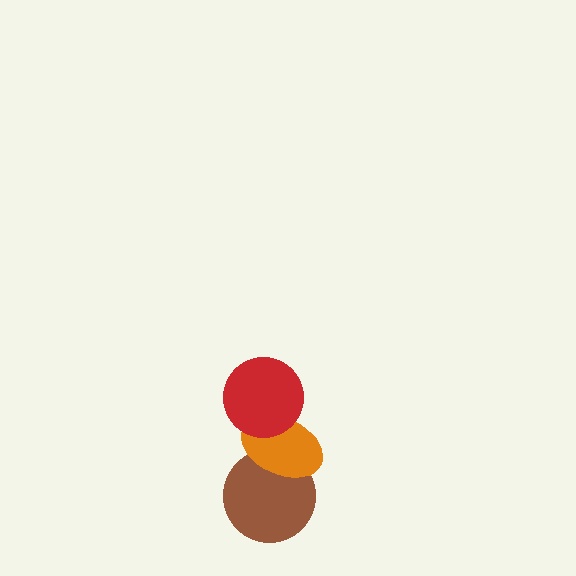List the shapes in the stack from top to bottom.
From top to bottom: the red circle, the orange ellipse, the brown circle.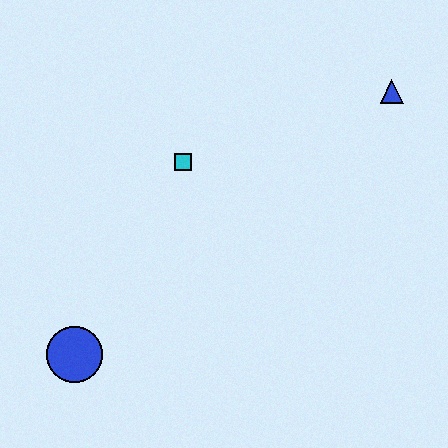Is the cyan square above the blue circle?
Yes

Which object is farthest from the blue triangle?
The blue circle is farthest from the blue triangle.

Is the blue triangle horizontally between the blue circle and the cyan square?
No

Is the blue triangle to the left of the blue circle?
No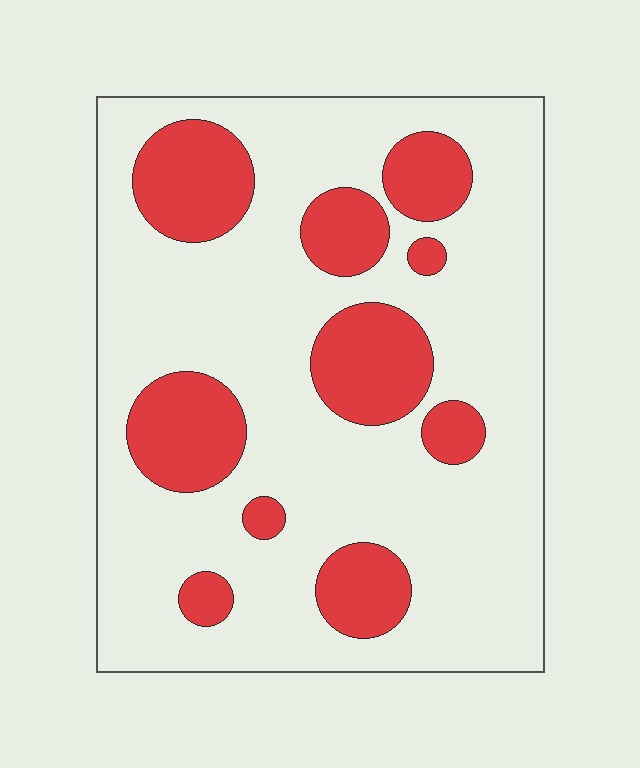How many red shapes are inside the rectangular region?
10.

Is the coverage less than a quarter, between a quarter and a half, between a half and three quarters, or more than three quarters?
Less than a quarter.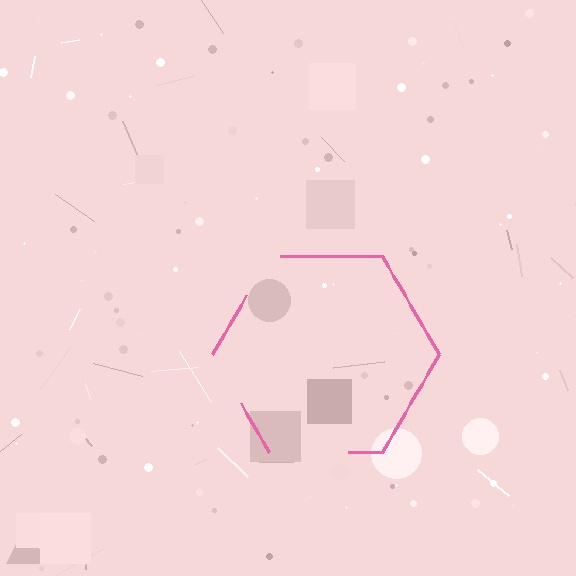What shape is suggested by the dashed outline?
The dashed outline suggests a hexagon.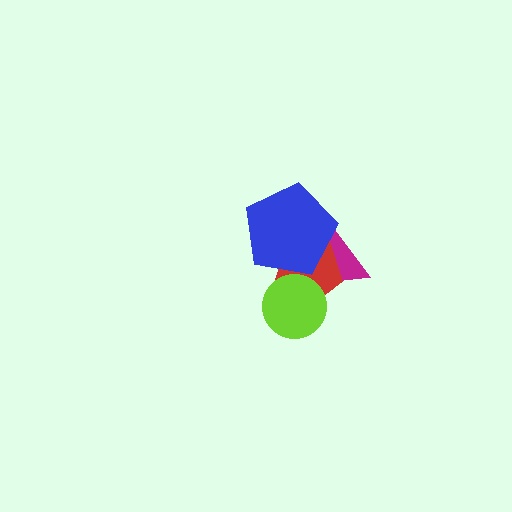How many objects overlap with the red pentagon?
3 objects overlap with the red pentagon.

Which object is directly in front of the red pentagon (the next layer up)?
The lime circle is directly in front of the red pentagon.